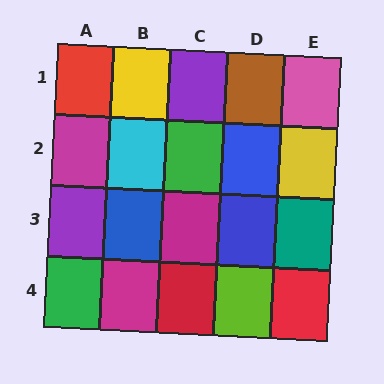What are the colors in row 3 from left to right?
Purple, blue, magenta, blue, teal.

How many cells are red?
3 cells are red.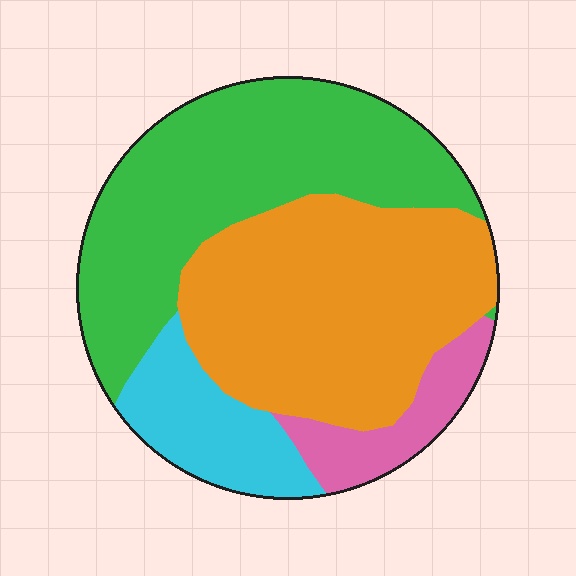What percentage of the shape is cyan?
Cyan covers roughly 15% of the shape.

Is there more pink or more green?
Green.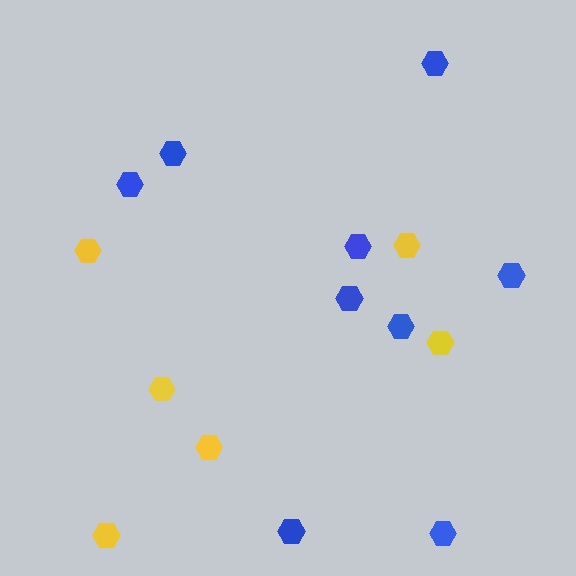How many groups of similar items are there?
There are 2 groups: one group of blue hexagons (9) and one group of yellow hexagons (6).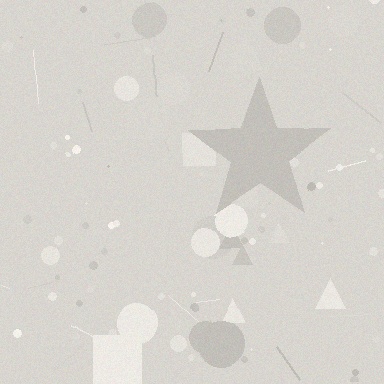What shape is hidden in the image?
A star is hidden in the image.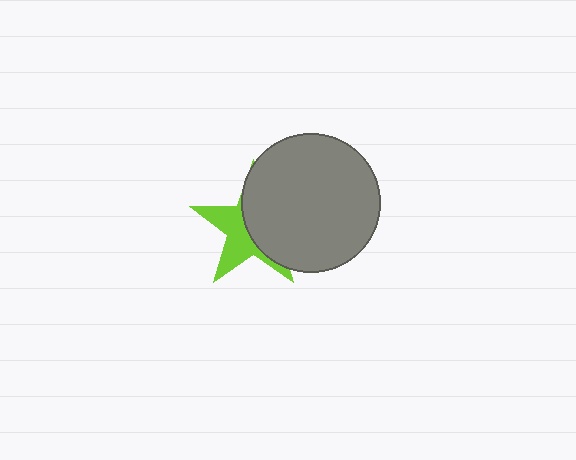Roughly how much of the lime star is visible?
A small part of it is visible (roughly 44%).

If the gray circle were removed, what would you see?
You would see the complete lime star.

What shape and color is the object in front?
The object in front is a gray circle.